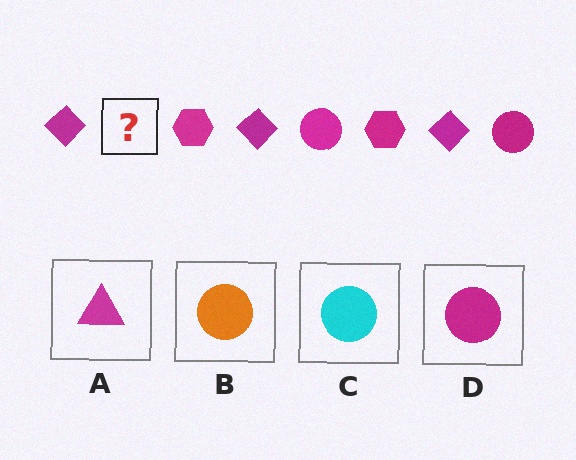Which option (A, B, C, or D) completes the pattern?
D.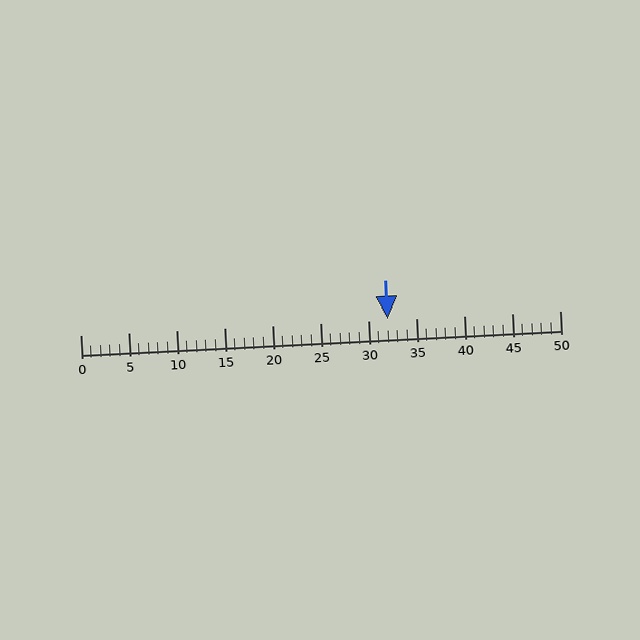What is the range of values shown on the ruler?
The ruler shows values from 0 to 50.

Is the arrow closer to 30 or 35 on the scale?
The arrow is closer to 30.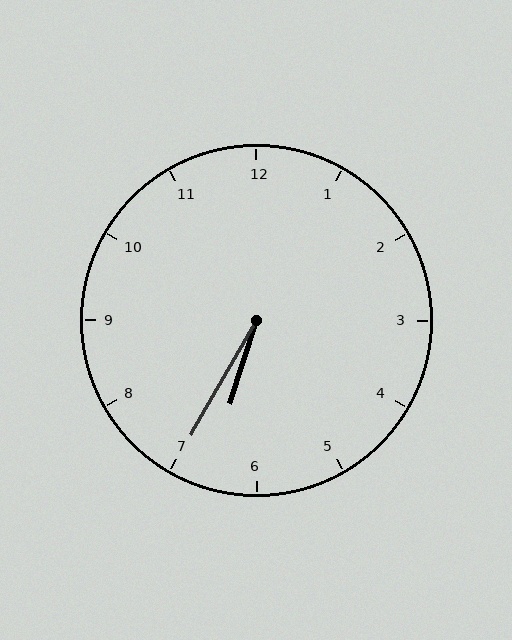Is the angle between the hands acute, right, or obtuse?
It is acute.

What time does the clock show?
6:35.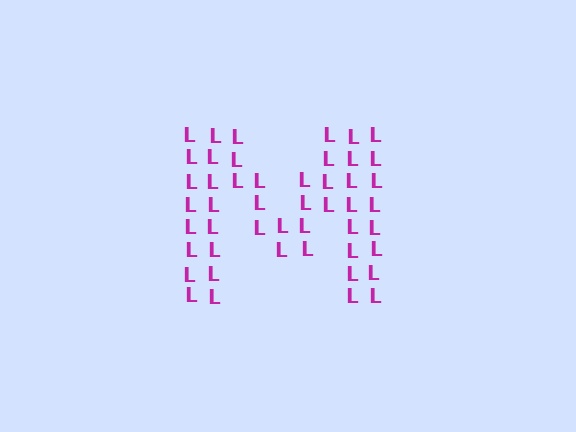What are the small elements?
The small elements are letter L's.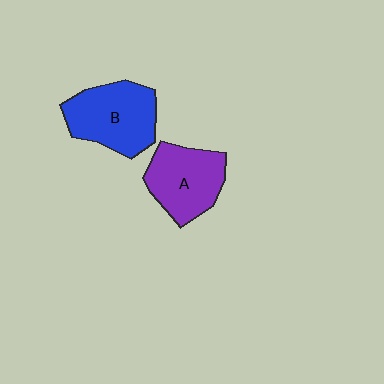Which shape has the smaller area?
Shape A (purple).